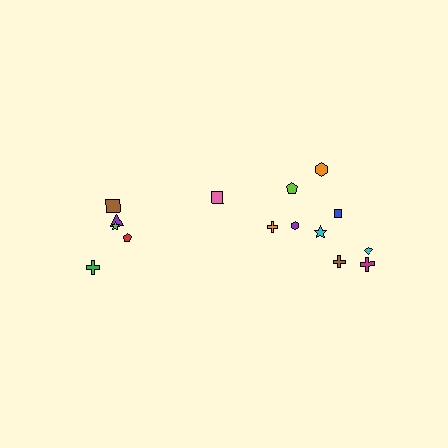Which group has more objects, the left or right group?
The right group.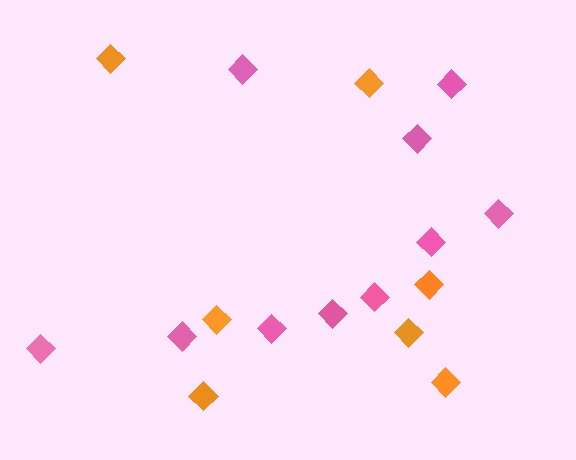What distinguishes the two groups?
There are 2 groups: one group of orange diamonds (7) and one group of pink diamonds (10).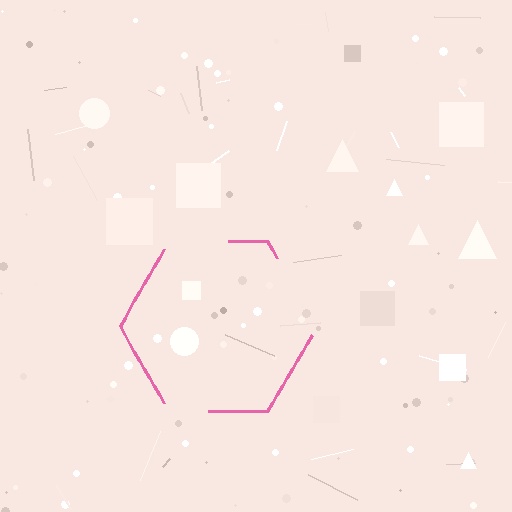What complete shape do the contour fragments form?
The contour fragments form a hexagon.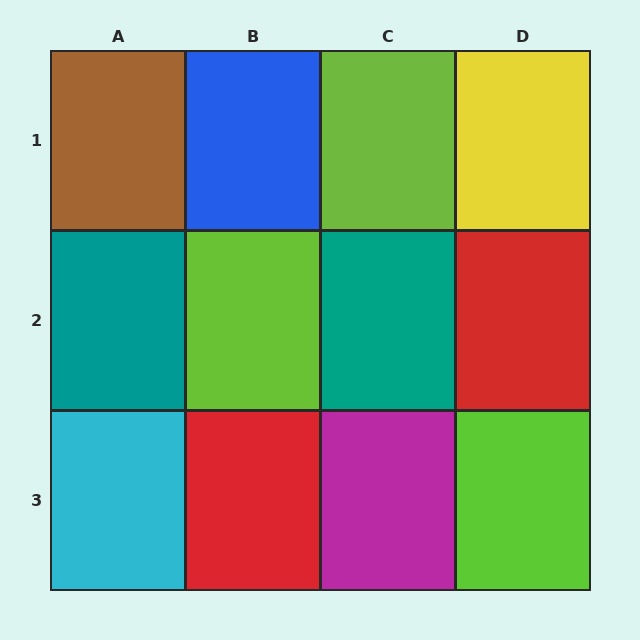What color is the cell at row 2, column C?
Teal.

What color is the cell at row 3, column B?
Red.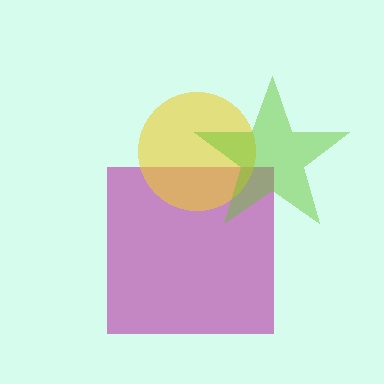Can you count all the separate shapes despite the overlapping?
Yes, there are 3 separate shapes.